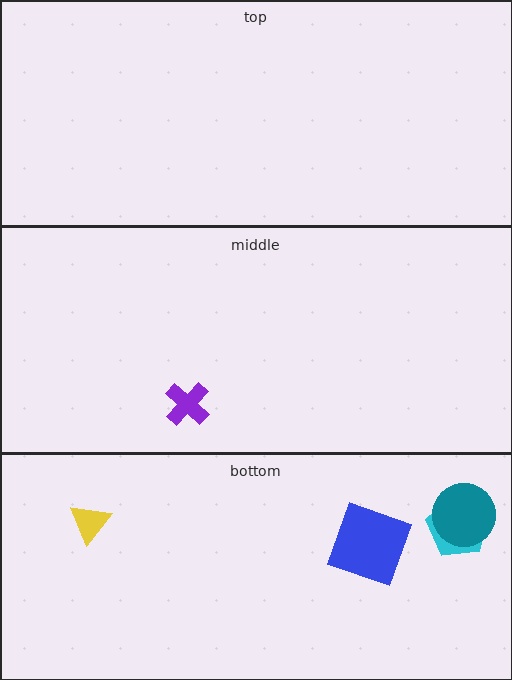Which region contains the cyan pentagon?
The bottom region.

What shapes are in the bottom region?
The cyan pentagon, the teal circle, the blue square, the yellow triangle.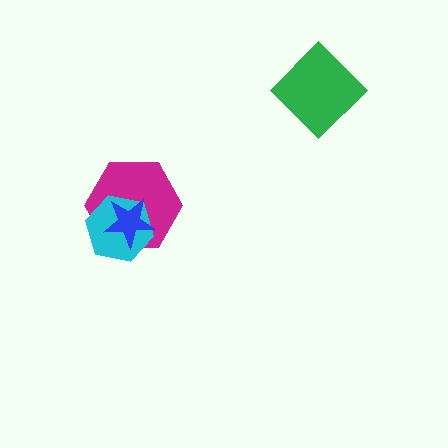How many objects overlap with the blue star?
2 objects overlap with the blue star.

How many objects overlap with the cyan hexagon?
2 objects overlap with the cyan hexagon.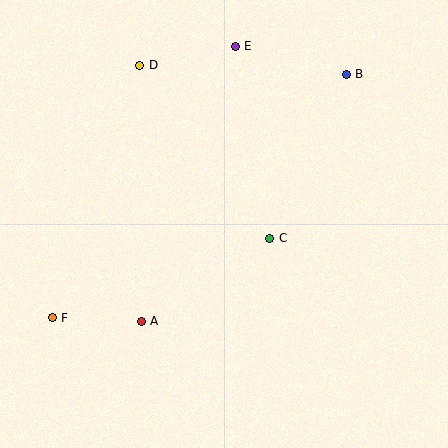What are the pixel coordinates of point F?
Point F is at (52, 318).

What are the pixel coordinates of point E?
Point E is at (236, 46).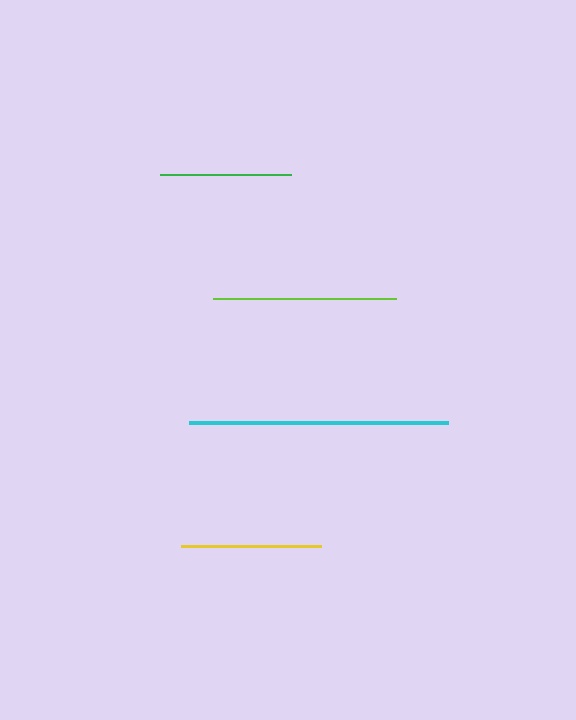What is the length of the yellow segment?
The yellow segment is approximately 140 pixels long.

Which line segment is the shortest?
The green line is the shortest at approximately 132 pixels.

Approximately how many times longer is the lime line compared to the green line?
The lime line is approximately 1.4 times the length of the green line.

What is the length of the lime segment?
The lime segment is approximately 183 pixels long.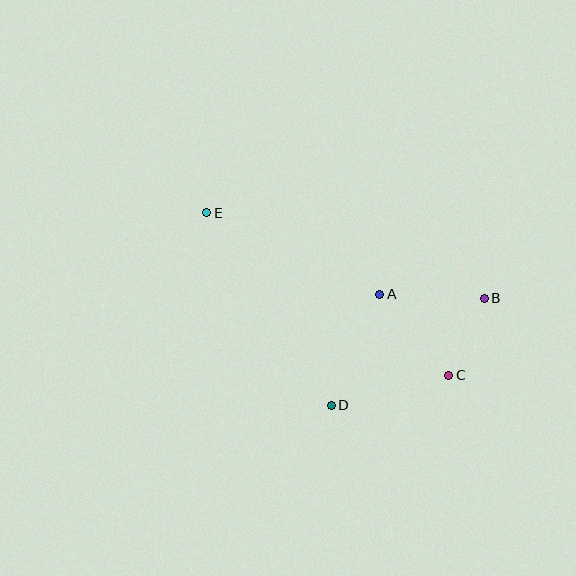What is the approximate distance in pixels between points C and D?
The distance between C and D is approximately 121 pixels.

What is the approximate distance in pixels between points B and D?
The distance between B and D is approximately 187 pixels.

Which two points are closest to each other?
Points B and C are closest to each other.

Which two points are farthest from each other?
Points C and E are farthest from each other.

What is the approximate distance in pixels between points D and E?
The distance between D and E is approximately 229 pixels.